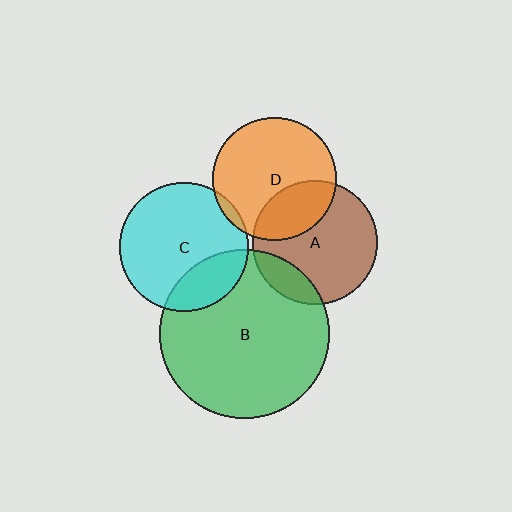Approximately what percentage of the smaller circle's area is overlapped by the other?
Approximately 5%.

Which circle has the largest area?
Circle B (green).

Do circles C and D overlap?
Yes.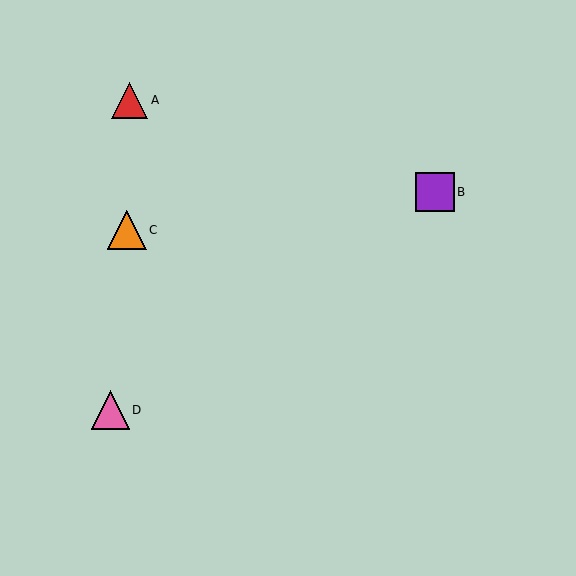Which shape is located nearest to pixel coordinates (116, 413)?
The pink triangle (labeled D) at (110, 410) is nearest to that location.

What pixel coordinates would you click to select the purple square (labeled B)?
Click at (435, 192) to select the purple square B.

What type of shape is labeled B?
Shape B is a purple square.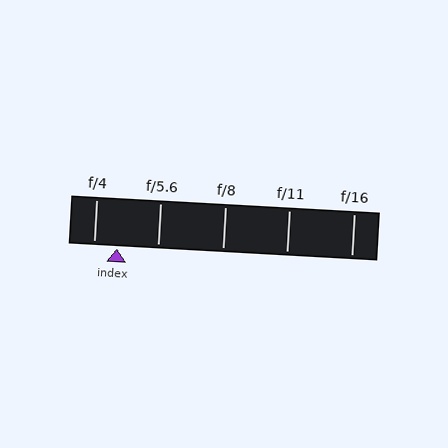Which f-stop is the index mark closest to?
The index mark is closest to f/4.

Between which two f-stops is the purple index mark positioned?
The index mark is between f/4 and f/5.6.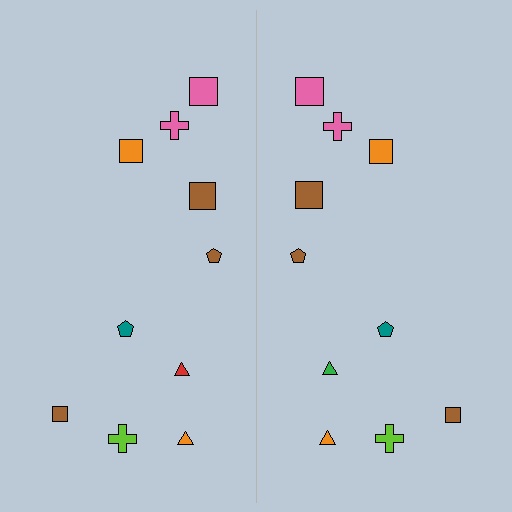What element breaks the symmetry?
The green triangle on the right side breaks the symmetry — its mirror counterpart is red.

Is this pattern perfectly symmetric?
No, the pattern is not perfectly symmetric. The green triangle on the right side breaks the symmetry — its mirror counterpart is red.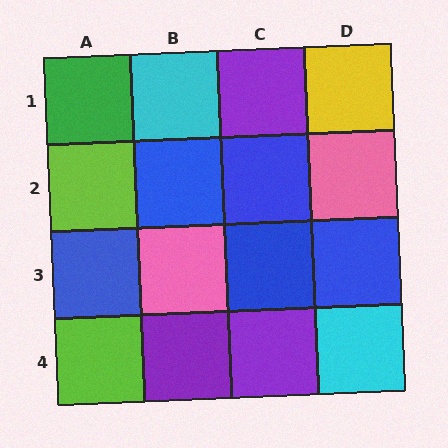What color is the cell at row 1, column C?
Purple.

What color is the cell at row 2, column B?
Blue.